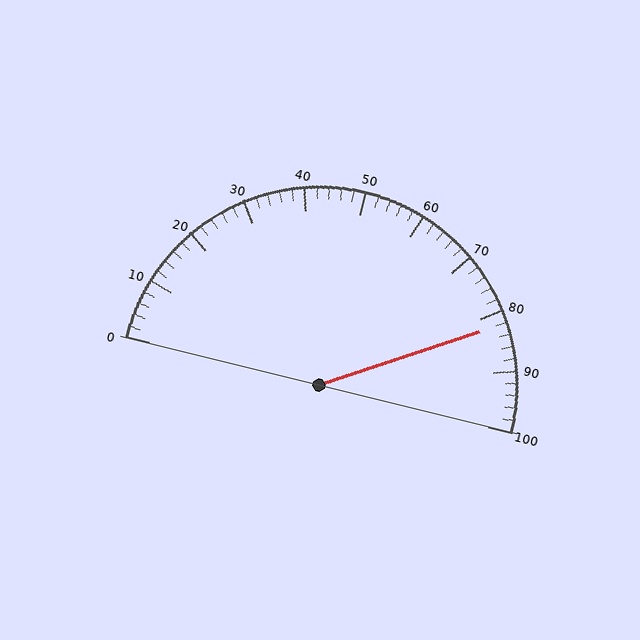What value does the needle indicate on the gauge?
The needle indicates approximately 82.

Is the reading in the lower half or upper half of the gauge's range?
The reading is in the upper half of the range (0 to 100).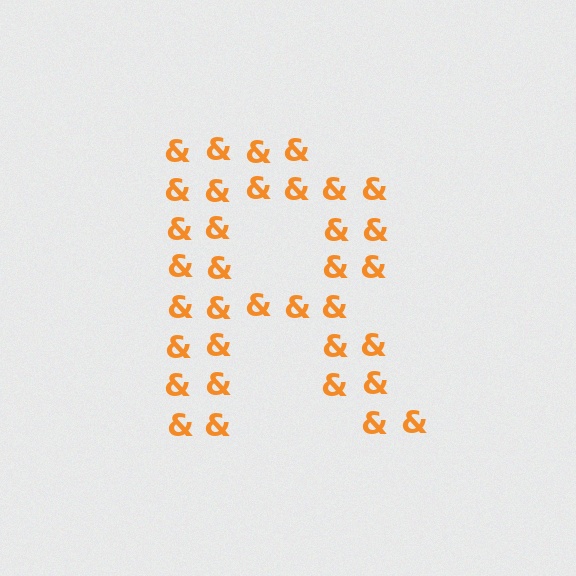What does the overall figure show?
The overall figure shows the letter R.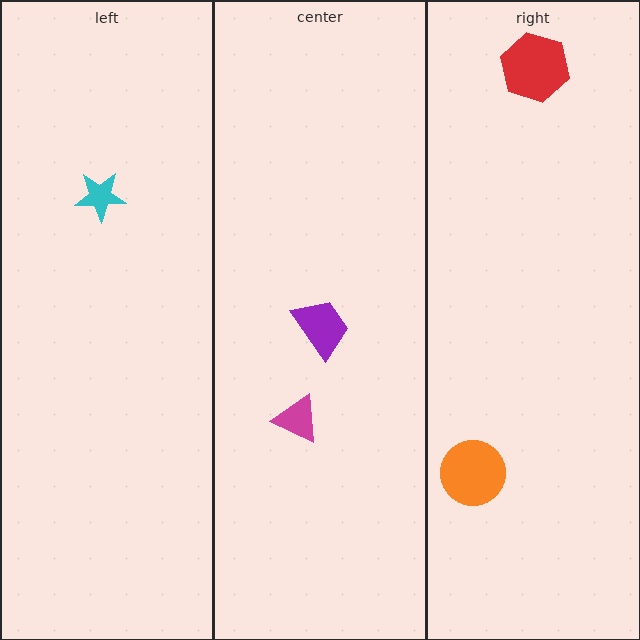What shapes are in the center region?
The magenta triangle, the purple trapezoid.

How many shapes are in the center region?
2.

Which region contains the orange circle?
The right region.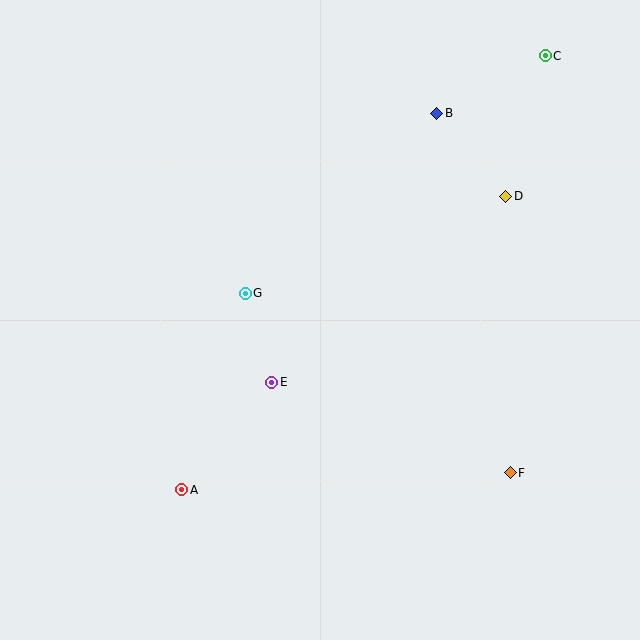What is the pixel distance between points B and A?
The distance between B and A is 455 pixels.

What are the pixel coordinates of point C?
Point C is at (545, 56).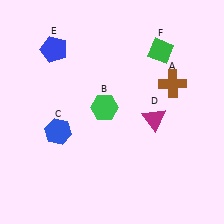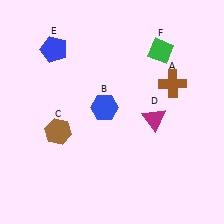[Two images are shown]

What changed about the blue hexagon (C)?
In Image 1, C is blue. In Image 2, it changed to brown.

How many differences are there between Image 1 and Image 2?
There are 2 differences between the two images.